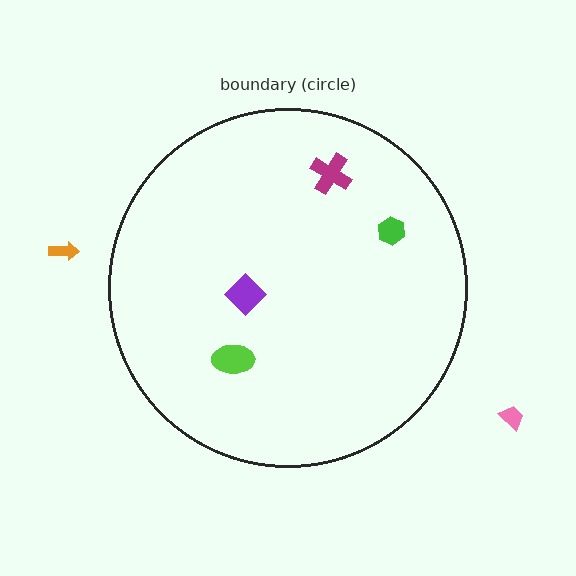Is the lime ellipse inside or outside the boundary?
Inside.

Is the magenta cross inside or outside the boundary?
Inside.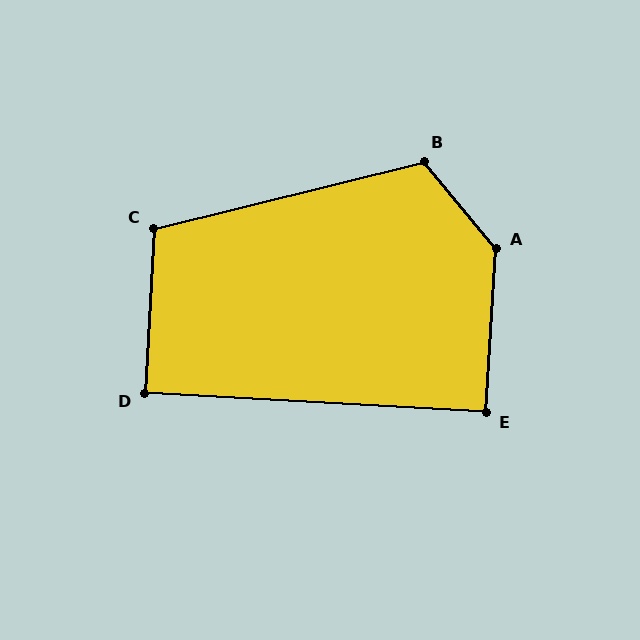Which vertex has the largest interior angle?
A, at approximately 137 degrees.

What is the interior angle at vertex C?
Approximately 107 degrees (obtuse).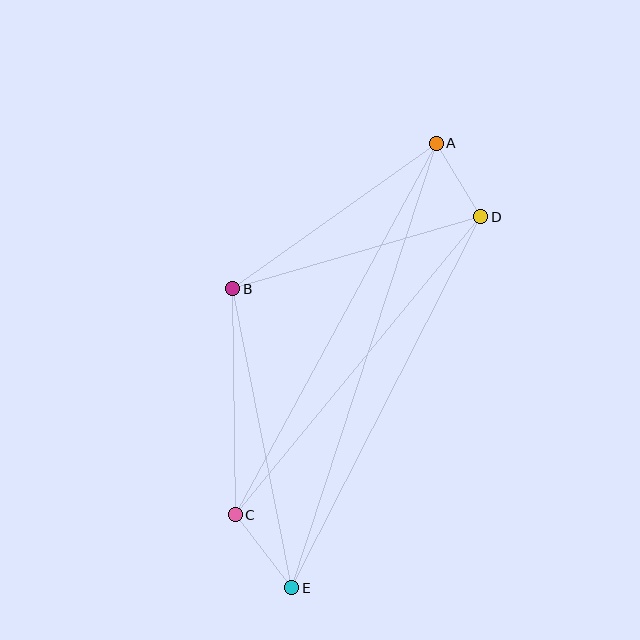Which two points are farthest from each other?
Points A and E are farthest from each other.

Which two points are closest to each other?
Points A and D are closest to each other.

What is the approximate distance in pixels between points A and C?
The distance between A and C is approximately 423 pixels.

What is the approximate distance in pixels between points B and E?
The distance between B and E is approximately 305 pixels.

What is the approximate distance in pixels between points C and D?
The distance between C and D is approximately 386 pixels.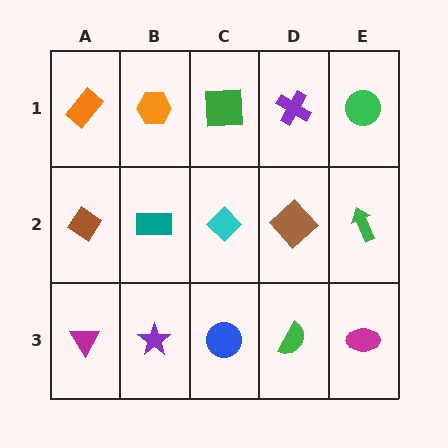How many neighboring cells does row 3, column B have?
3.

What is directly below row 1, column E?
A green arrow.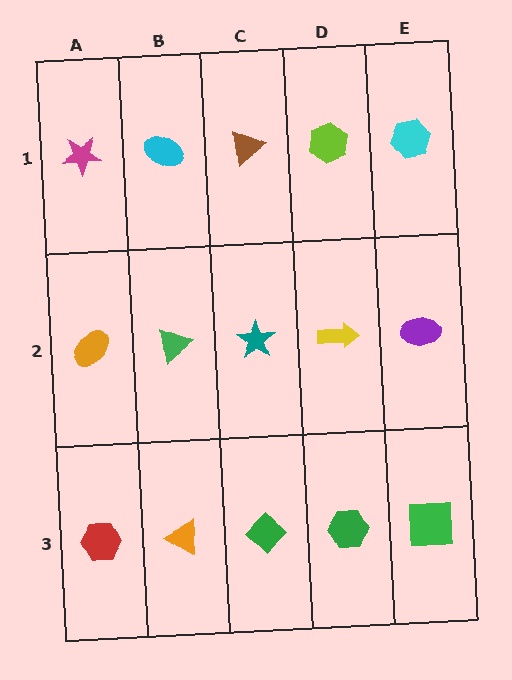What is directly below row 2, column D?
A green hexagon.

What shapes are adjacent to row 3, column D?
A yellow arrow (row 2, column D), a green diamond (row 3, column C), a green square (row 3, column E).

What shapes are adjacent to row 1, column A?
An orange ellipse (row 2, column A), a cyan ellipse (row 1, column B).